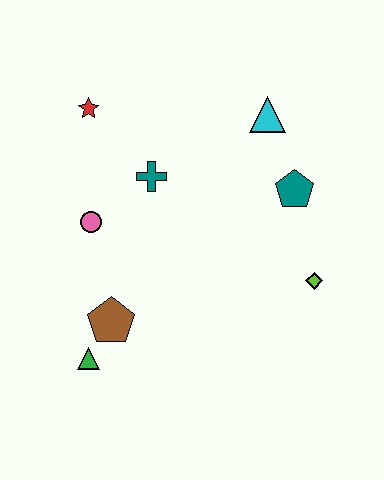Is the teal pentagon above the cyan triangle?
No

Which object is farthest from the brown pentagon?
The cyan triangle is farthest from the brown pentagon.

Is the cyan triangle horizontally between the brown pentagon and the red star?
No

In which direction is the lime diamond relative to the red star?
The lime diamond is to the right of the red star.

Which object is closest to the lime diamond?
The teal pentagon is closest to the lime diamond.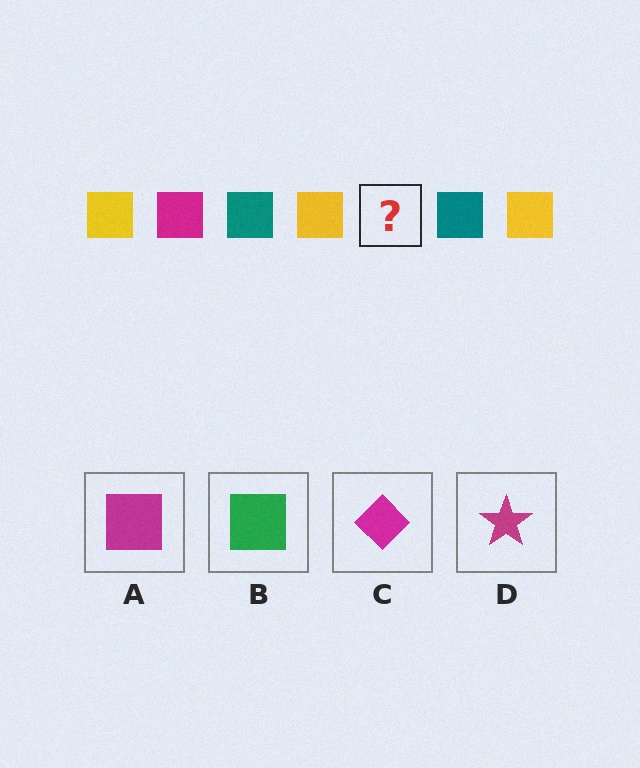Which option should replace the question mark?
Option A.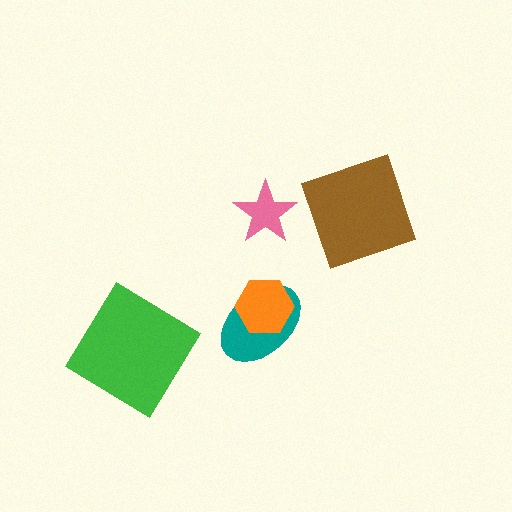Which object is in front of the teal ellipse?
The orange hexagon is in front of the teal ellipse.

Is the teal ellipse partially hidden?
Yes, it is partially covered by another shape.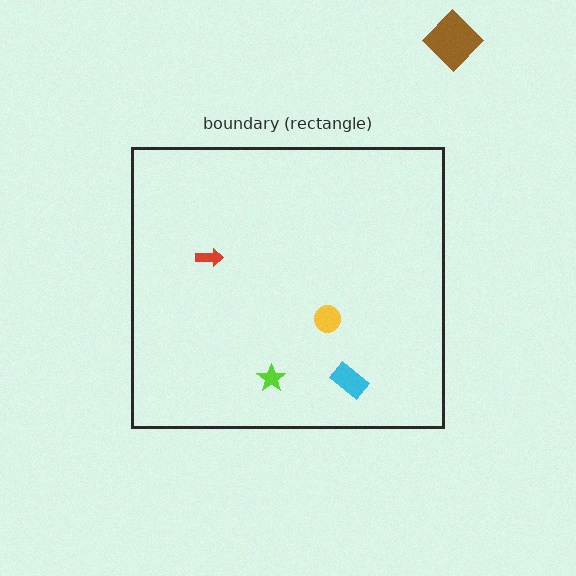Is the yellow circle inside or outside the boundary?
Inside.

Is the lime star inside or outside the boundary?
Inside.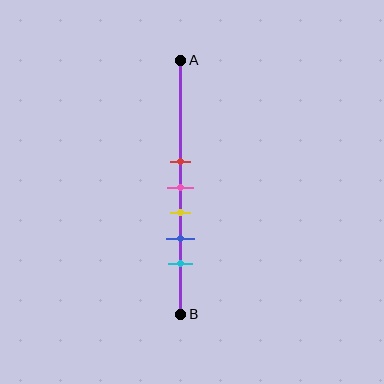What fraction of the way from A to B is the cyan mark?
The cyan mark is approximately 80% (0.8) of the way from A to B.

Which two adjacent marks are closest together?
The red and pink marks are the closest adjacent pair.